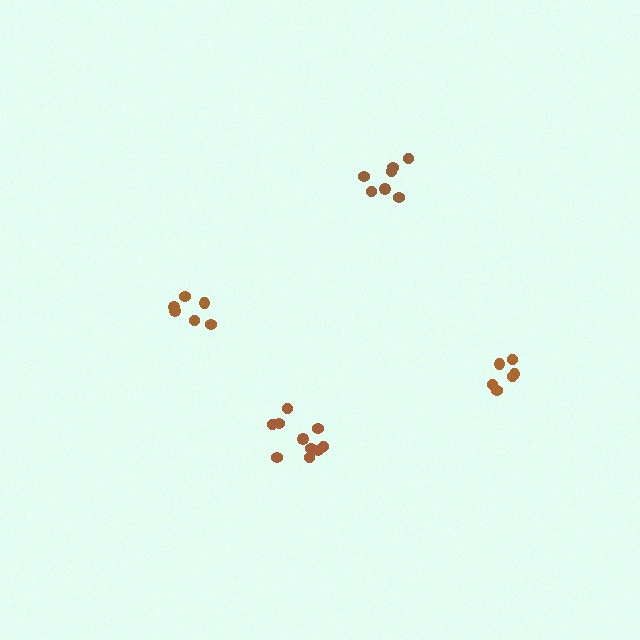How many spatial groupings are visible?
There are 4 spatial groupings.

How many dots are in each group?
Group 1: 10 dots, Group 2: 6 dots, Group 3: 6 dots, Group 4: 7 dots (29 total).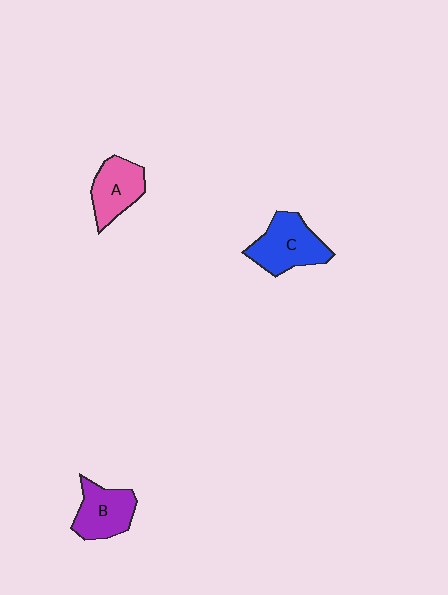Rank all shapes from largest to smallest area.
From largest to smallest: C (blue), B (purple), A (pink).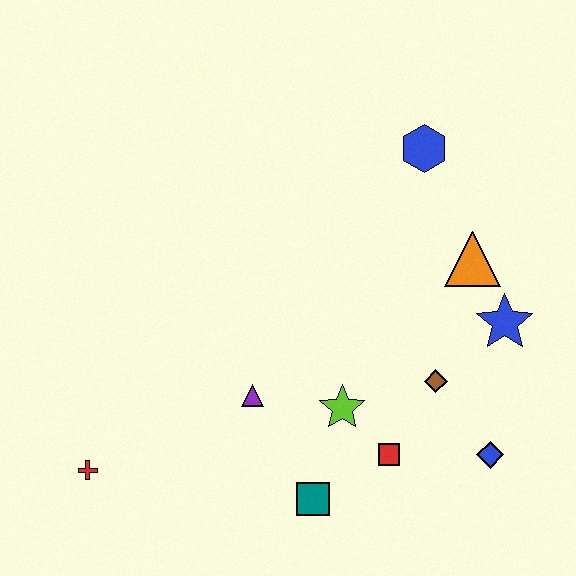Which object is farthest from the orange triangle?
The red cross is farthest from the orange triangle.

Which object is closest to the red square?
The lime star is closest to the red square.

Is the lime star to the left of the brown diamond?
Yes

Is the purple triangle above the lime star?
Yes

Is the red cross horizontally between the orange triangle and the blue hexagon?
No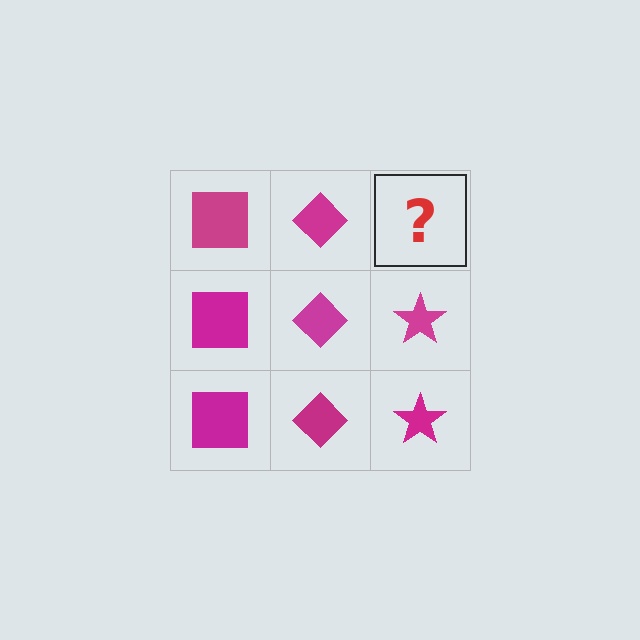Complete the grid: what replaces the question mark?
The question mark should be replaced with a magenta star.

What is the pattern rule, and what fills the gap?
The rule is that each column has a consistent shape. The gap should be filled with a magenta star.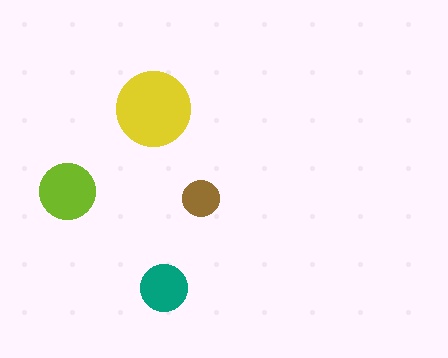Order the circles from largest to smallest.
the yellow one, the lime one, the teal one, the brown one.